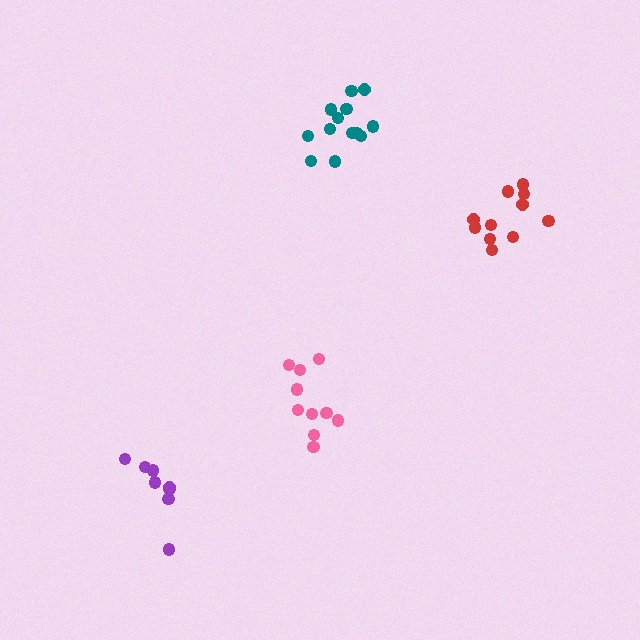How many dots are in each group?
Group 1: 10 dots, Group 2: 13 dots, Group 3: 8 dots, Group 4: 11 dots (42 total).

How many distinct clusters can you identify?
There are 4 distinct clusters.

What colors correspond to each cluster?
The clusters are colored: pink, teal, purple, red.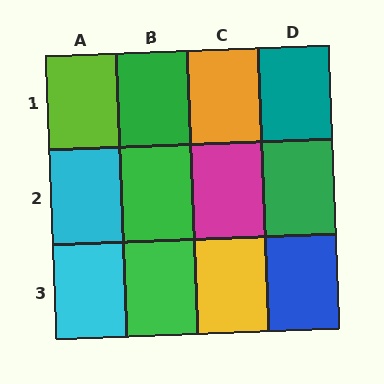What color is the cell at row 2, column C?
Magenta.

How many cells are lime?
1 cell is lime.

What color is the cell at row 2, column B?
Green.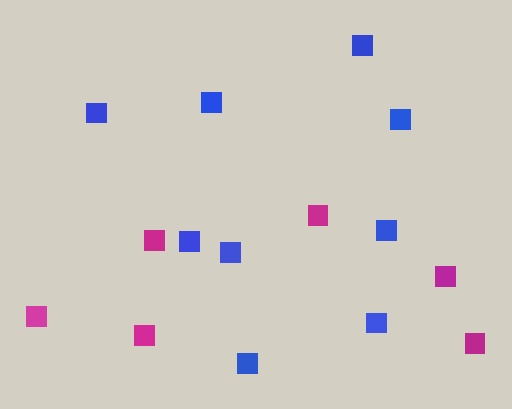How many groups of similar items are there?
There are 2 groups: one group of magenta squares (6) and one group of blue squares (9).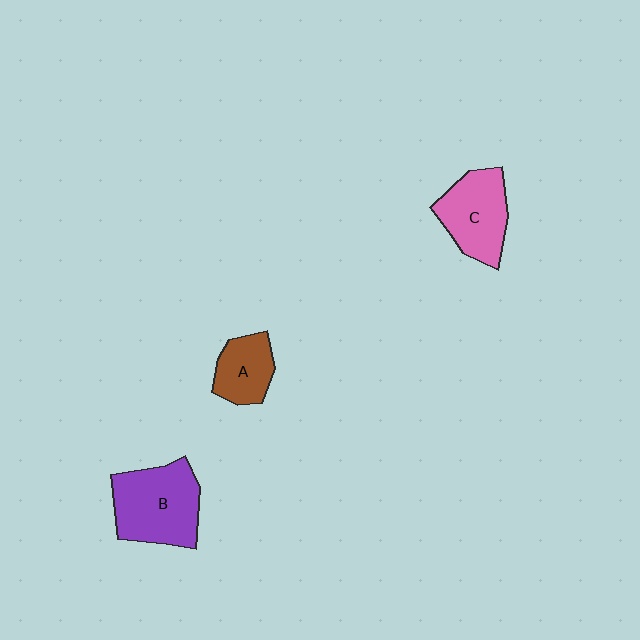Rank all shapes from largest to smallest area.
From largest to smallest: B (purple), C (pink), A (brown).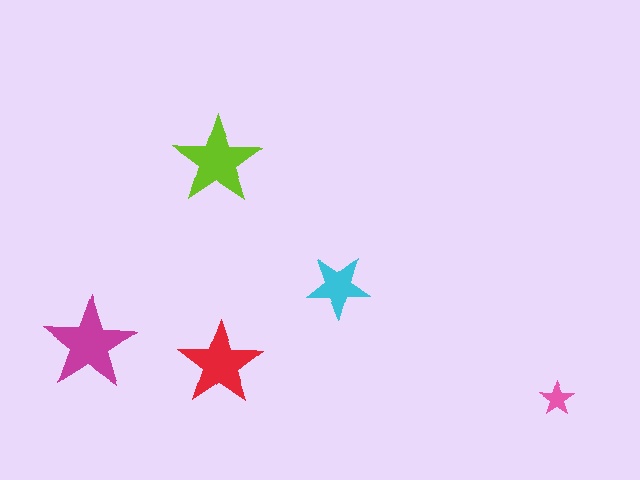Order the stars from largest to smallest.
the magenta one, the lime one, the red one, the cyan one, the pink one.